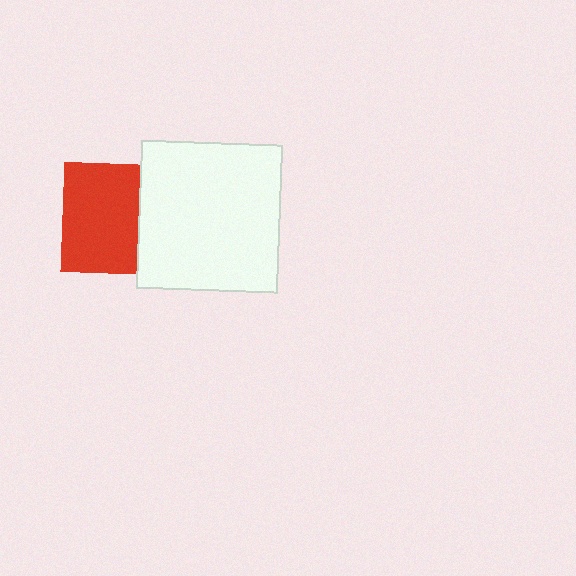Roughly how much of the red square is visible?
Most of it is visible (roughly 69%).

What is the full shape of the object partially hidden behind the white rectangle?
The partially hidden object is a red square.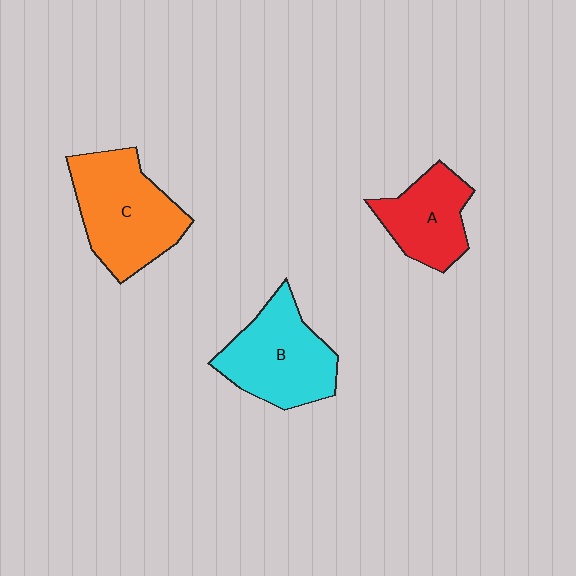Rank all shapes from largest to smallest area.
From largest to smallest: C (orange), B (cyan), A (red).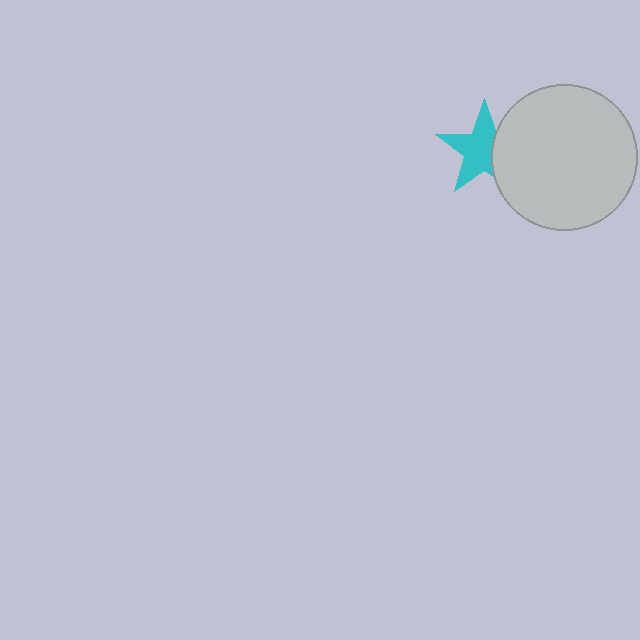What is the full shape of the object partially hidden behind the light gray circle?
The partially hidden object is a cyan star.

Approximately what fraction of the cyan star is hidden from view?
Roughly 33% of the cyan star is hidden behind the light gray circle.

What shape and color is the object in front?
The object in front is a light gray circle.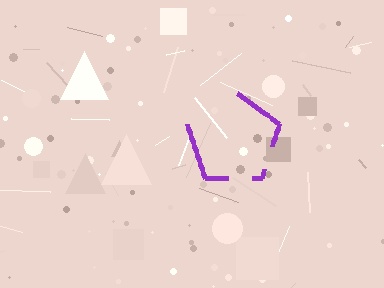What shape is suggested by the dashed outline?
The dashed outline suggests a pentagon.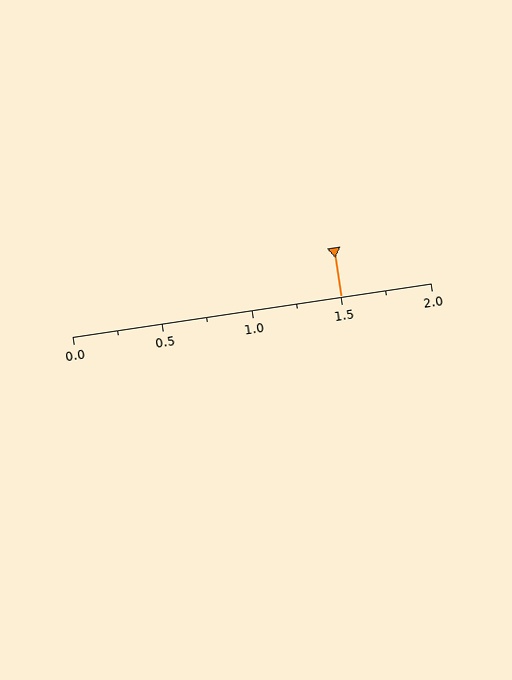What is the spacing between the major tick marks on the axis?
The major ticks are spaced 0.5 apart.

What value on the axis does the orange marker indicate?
The marker indicates approximately 1.5.